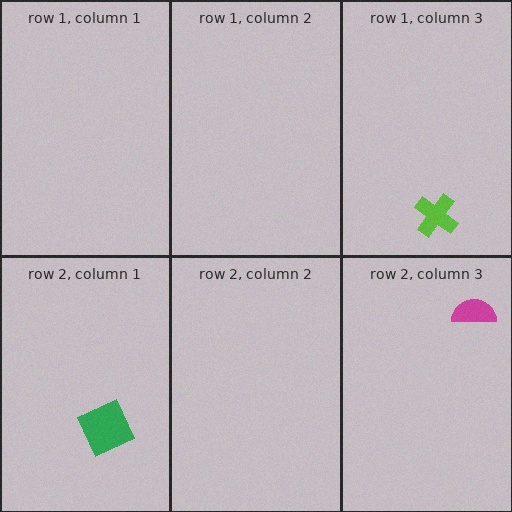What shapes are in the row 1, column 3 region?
The lime cross.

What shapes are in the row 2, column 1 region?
The green square.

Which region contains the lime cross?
The row 1, column 3 region.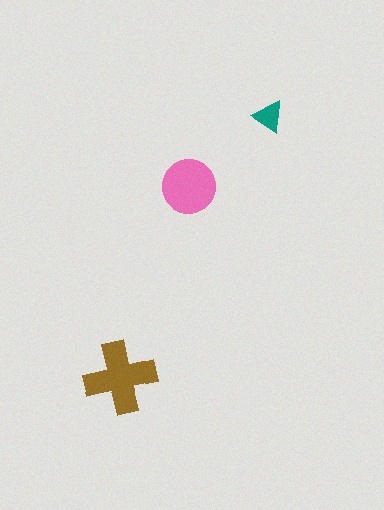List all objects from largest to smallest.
The brown cross, the pink circle, the teal triangle.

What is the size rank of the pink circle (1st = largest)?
2nd.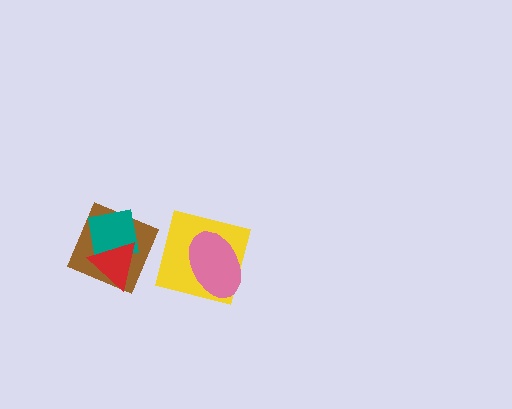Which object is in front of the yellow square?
The pink ellipse is in front of the yellow square.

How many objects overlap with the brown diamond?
2 objects overlap with the brown diamond.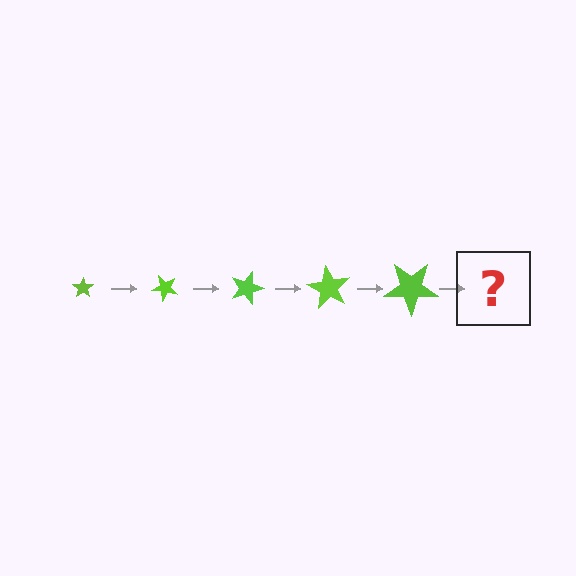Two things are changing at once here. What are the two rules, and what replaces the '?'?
The two rules are that the star grows larger each step and it rotates 45 degrees each step. The '?' should be a star, larger than the previous one and rotated 225 degrees from the start.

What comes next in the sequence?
The next element should be a star, larger than the previous one and rotated 225 degrees from the start.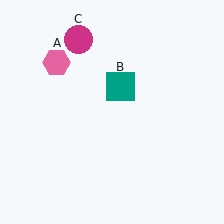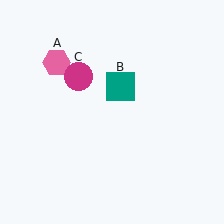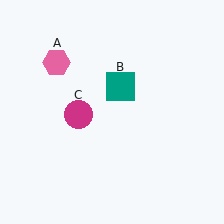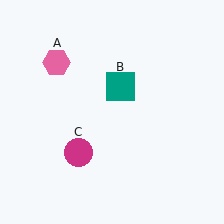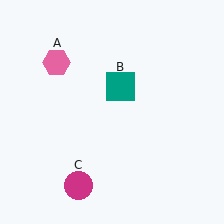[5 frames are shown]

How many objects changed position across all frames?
1 object changed position: magenta circle (object C).